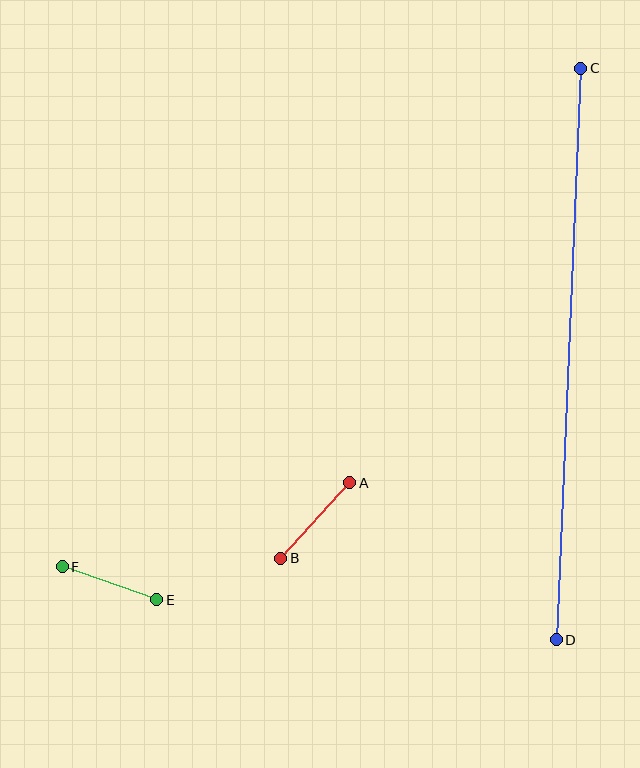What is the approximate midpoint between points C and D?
The midpoint is at approximately (568, 354) pixels.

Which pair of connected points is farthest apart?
Points C and D are farthest apart.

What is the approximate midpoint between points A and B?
The midpoint is at approximately (315, 520) pixels.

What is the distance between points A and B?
The distance is approximately 103 pixels.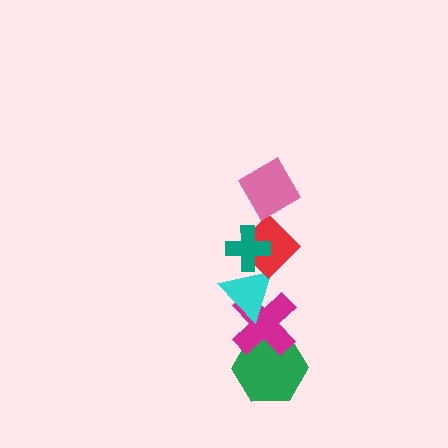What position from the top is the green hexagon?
The green hexagon is 6th from the top.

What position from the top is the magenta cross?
The magenta cross is 5th from the top.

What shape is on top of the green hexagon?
The magenta cross is on top of the green hexagon.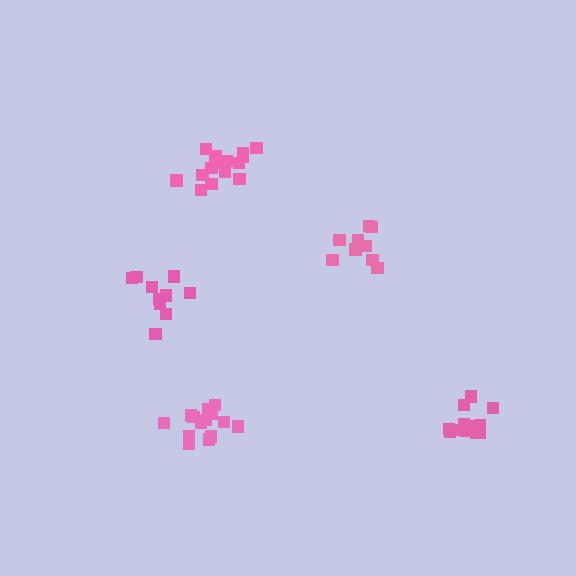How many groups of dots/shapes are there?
There are 5 groups.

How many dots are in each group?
Group 1: 13 dots, Group 2: 9 dots, Group 3: 10 dots, Group 4: 15 dots, Group 5: 14 dots (61 total).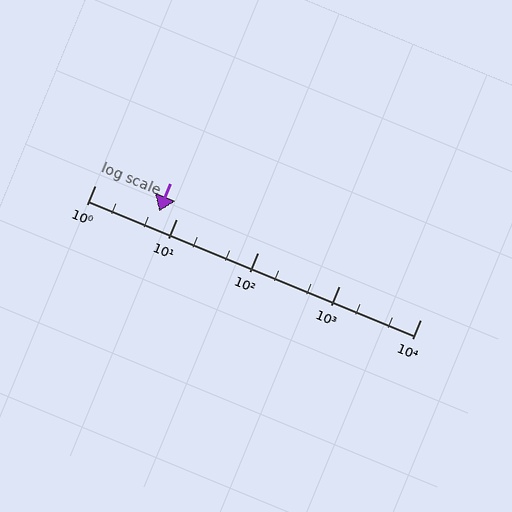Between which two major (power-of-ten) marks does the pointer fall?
The pointer is between 1 and 10.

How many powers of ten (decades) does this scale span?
The scale spans 4 decades, from 1 to 10000.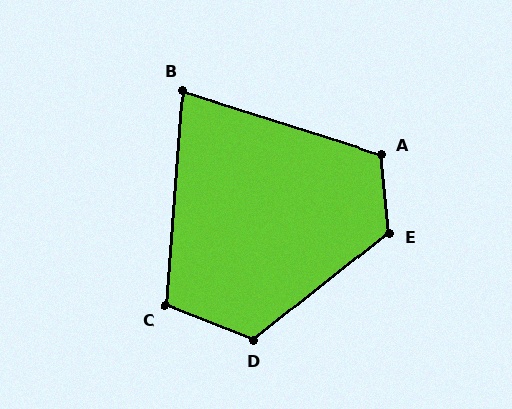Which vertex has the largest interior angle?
E, at approximately 124 degrees.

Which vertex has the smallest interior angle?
B, at approximately 77 degrees.